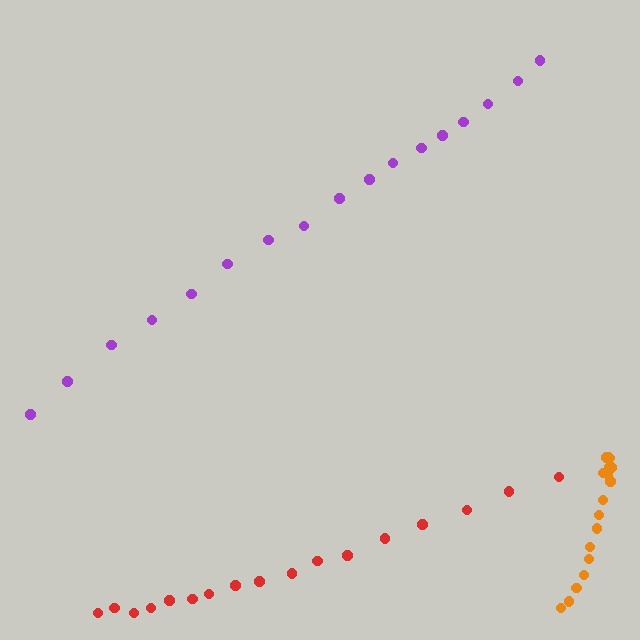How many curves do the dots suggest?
There are 3 distinct paths.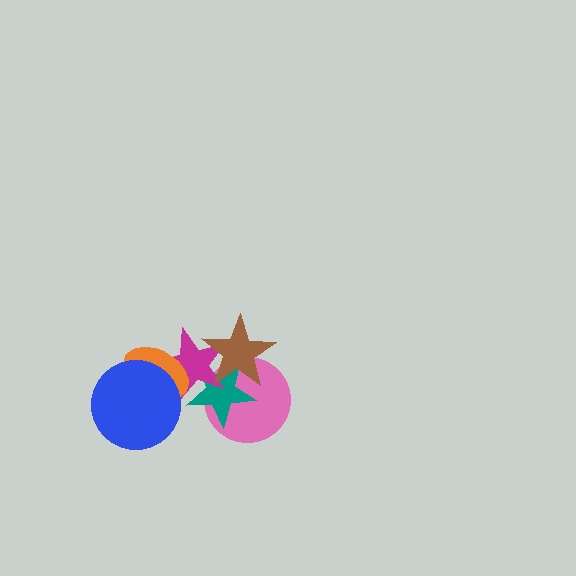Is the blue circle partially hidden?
No, no other shape covers it.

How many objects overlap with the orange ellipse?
2 objects overlap with the orange ellipse.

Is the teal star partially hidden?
Yes, it is partially covered by another shape.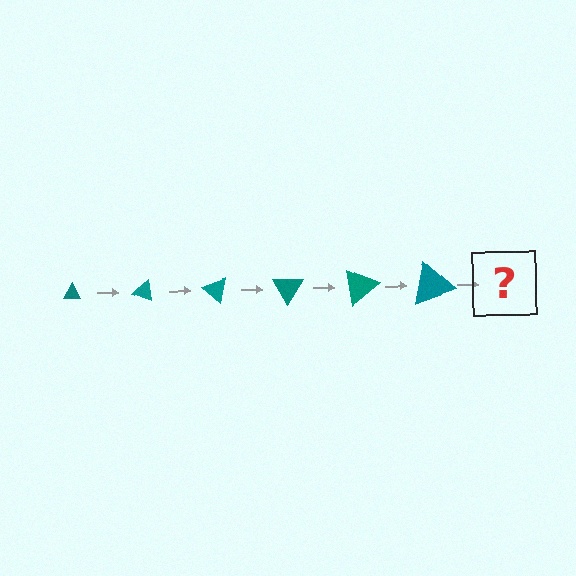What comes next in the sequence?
The next element should be a triangle, larger than the previous one and rotated 120 degrees from the start.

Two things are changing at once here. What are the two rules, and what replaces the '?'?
The two rules are that the triangle grows larger each step and it rotates 20 degrees each step. The '?' should be a triangle, larger than the previous one and rotated 120 degrees from the start.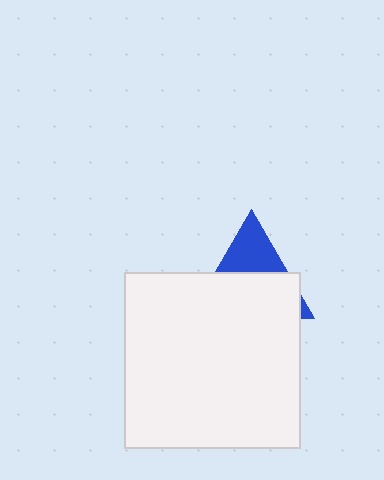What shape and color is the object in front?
The object in front is a white square.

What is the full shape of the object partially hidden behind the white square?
The partially hidden object is a blue triangle.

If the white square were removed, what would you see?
You would see the complete blue triangle.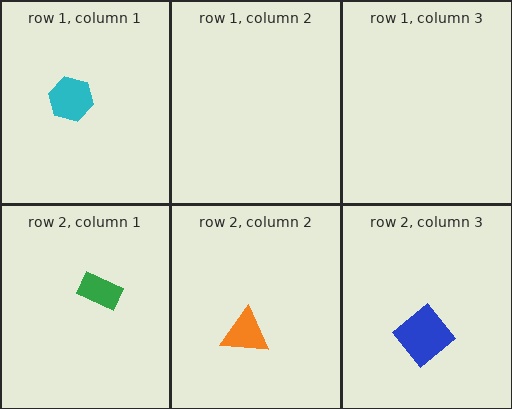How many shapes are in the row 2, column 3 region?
1.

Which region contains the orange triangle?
The row 2, column 2 region.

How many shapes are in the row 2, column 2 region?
1.